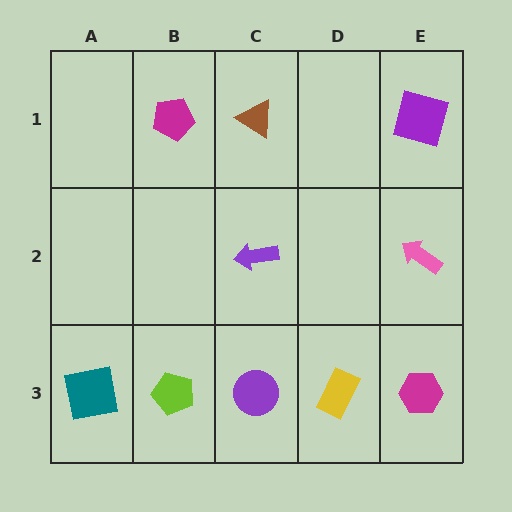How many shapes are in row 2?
2 shapes.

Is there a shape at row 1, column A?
No, that cell is empty.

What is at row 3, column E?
A magenta hexagon.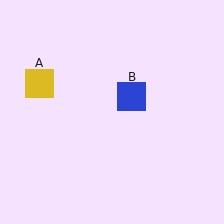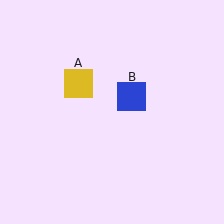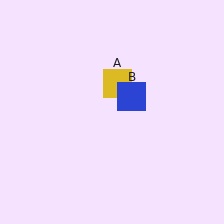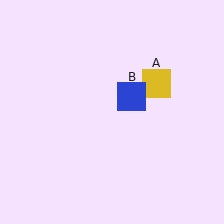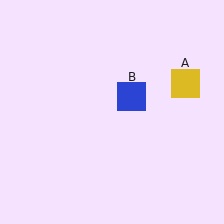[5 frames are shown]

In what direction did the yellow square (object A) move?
The yellow square (object A) moved right.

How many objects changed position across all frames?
1 object changed position: yellow square (object A).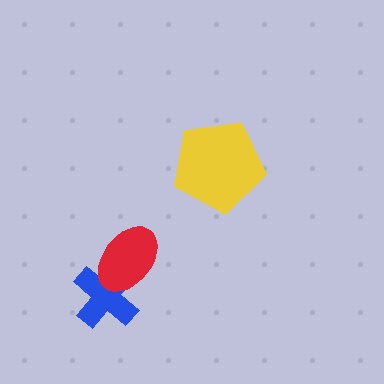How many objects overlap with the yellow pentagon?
0 objects overlap with the yellow pentagon.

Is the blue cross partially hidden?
Yes, it is partially covered by another shape.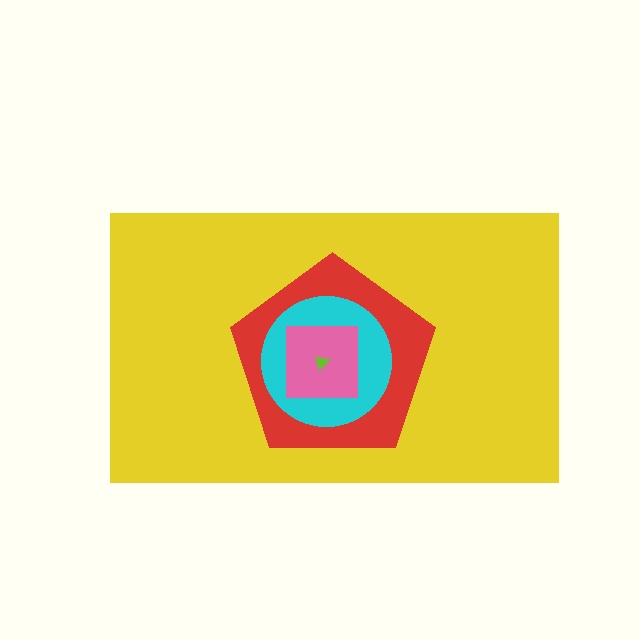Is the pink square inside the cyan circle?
Yes.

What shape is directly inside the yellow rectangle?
The red pentagon.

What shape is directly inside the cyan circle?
The pink square.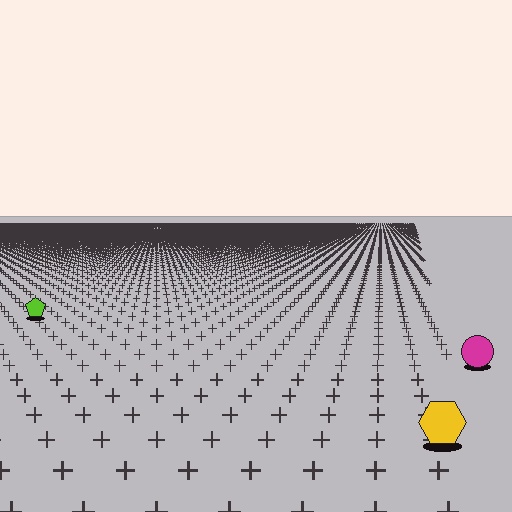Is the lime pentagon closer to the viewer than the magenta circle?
No. The magenta circle is closer — you can tell from the texture gradient: the ground texture is coarser near it.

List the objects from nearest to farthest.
From nearest to farthest: the yellow hexagon, the magenta circle, the lime pentagon.